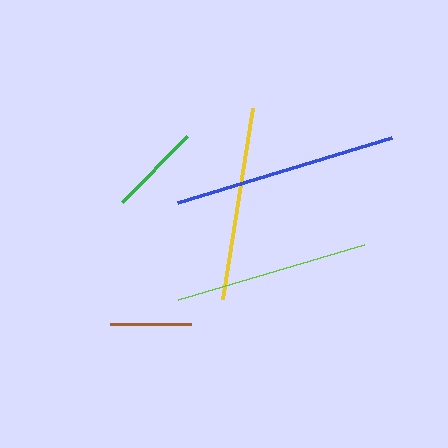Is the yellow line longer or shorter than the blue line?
The blue line is longer than the yellow line.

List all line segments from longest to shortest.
From longest to shortest: blue, lime, yellow, green, brown.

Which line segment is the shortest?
The brown line is the shortest at approximately 81 pixels.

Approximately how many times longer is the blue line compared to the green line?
The blue line is approximately 2.4 times the length of the green line.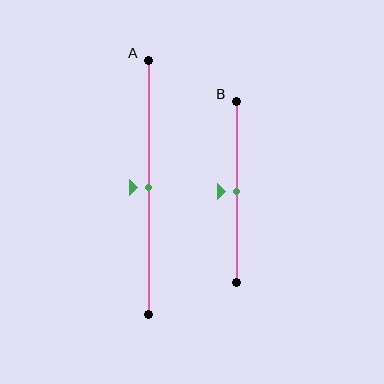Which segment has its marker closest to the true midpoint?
Segment A has its marker closest to the true midpoint.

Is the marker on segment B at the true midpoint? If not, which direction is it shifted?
Yes, the marker on segment B is at the true midpoint.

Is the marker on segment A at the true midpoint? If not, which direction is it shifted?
Yes, the marker on segment A is at the true midpoint.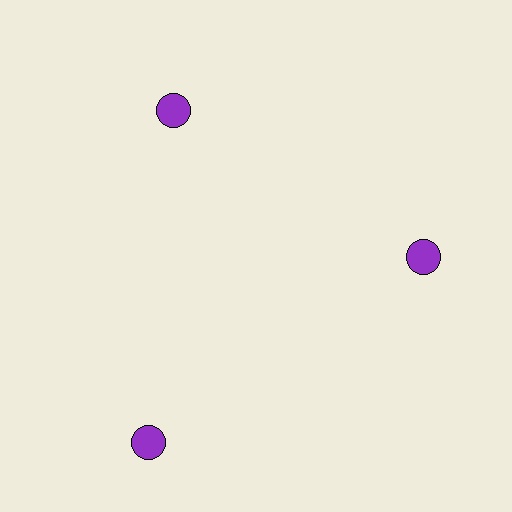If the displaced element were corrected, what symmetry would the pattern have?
It would have 3-fold rotational symmetry — the pattern would map onto itself every 120 degrees.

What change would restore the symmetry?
The symmetry would be restored by moving it inward, back onto the ring so that all 3 circles sit at equal angles and equal distance from the center.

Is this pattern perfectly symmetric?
No. The 3 purple circles are arranged in a ring, but one element near the 7 o'clock position is pushed outward from the center, breaking the 3-fold rotational symmetry.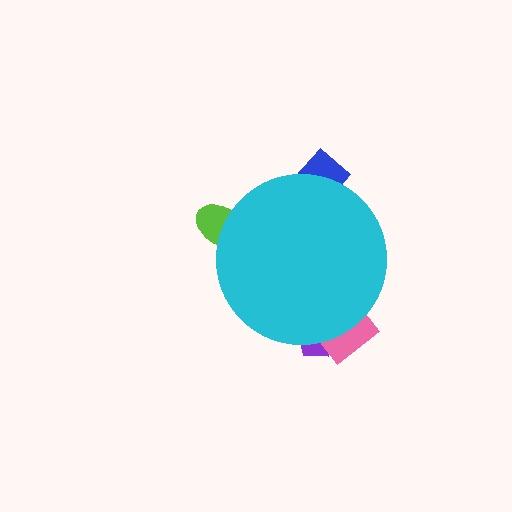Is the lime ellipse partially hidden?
Yes, the lime ellipse is partially hidden behind the cyan circle.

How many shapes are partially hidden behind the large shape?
4 shapes are partially hidden.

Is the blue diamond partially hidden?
Yes, the blue diamond is partially hidden behind the cyan circle.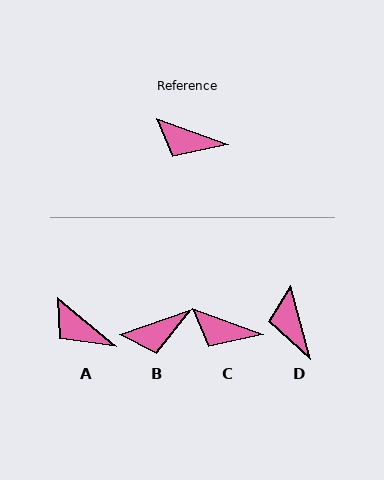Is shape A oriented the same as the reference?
No, it is off by about 20 degrees.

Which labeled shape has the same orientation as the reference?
C.